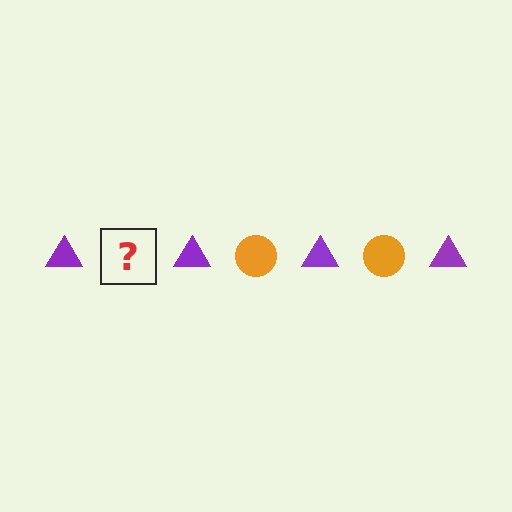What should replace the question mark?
The question mark should be replaced with an orange circle.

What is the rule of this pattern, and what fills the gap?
The rule is that the pattern alternates between purple triangle and orange circle. The gap should be filled with an orange circle.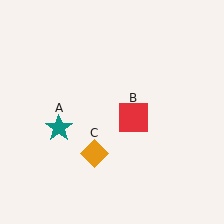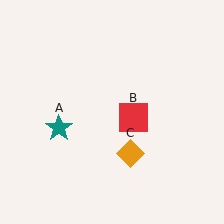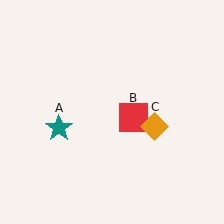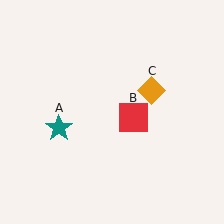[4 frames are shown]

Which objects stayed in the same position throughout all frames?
Teal star (object A) and red square (object B) remained stationary.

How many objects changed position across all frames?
1 object changed position: orange diamond (object C).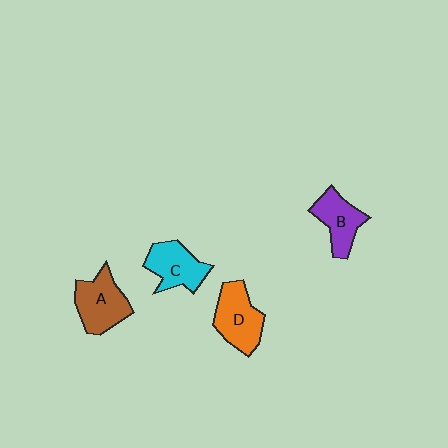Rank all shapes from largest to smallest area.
From largest to smallest: D (orange), A (brown), C (cyan), B (purple).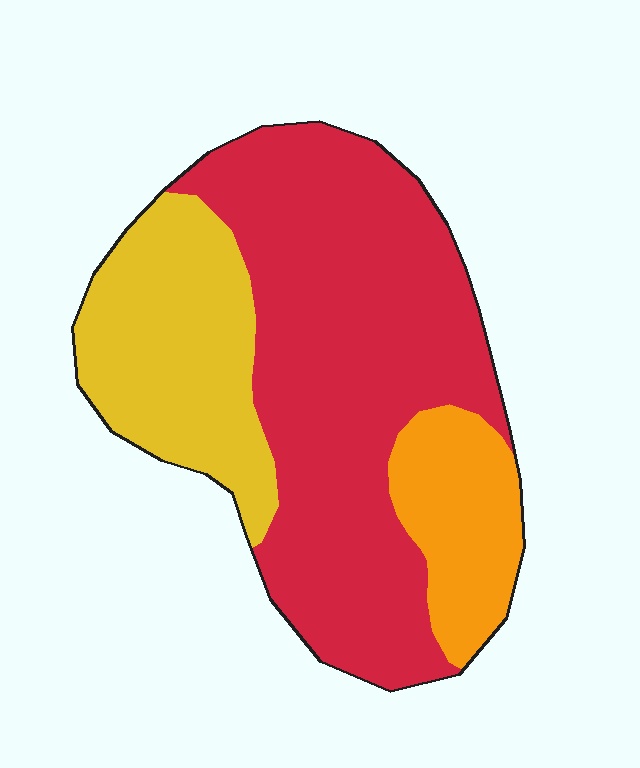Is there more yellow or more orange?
Yellow.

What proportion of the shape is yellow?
Yellow covers 26% of the shape.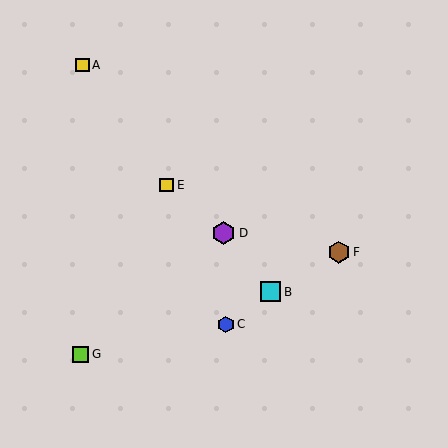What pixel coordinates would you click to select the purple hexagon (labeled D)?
Click at (224, 233) to select the purple hexagon D.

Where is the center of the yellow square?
The center of the yellow square is at (167, 185).